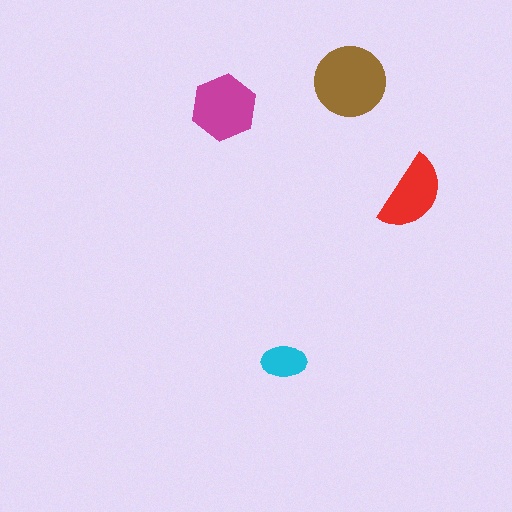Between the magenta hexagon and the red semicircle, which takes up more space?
The magenta hexagon.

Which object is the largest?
The brown circle.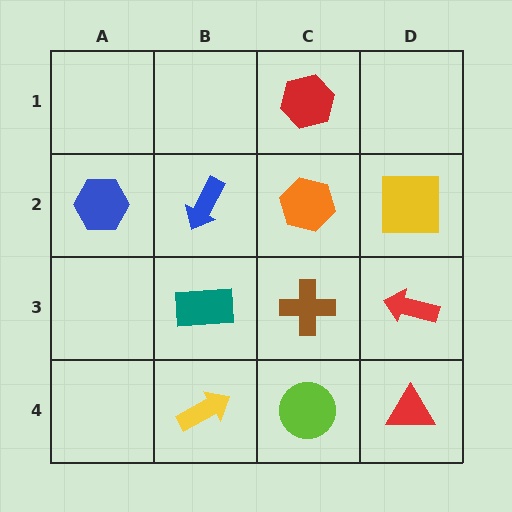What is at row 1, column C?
A red hexagon.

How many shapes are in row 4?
3 shapes.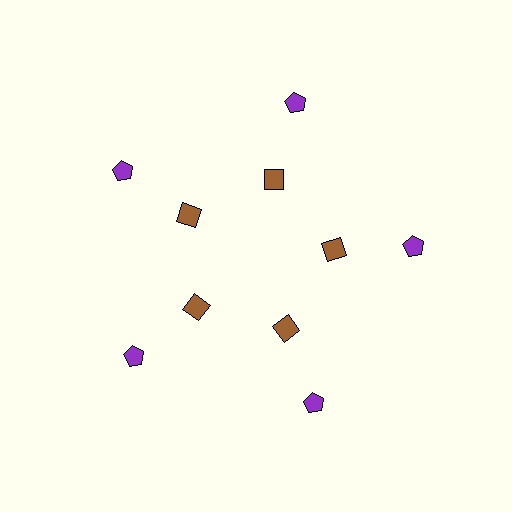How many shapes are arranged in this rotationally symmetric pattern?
There are 10 shapes, arranged in 5 groups of 2.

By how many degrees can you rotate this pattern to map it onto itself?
The pattern maps onto itself every 72 degrees of rotation.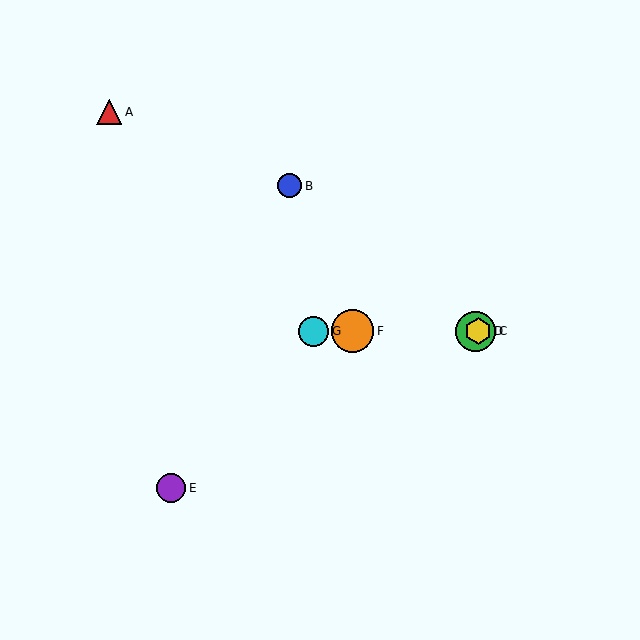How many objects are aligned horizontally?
4 objects (C, D, F, G) are aligned horizontally.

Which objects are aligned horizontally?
Objects C, D, F, G are aligned horizontally.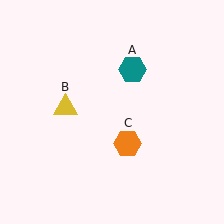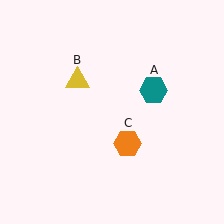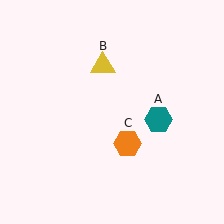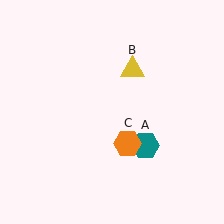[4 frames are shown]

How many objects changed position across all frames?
2 objects changed position: teal hexagon (object A), yellow triangle (object B).